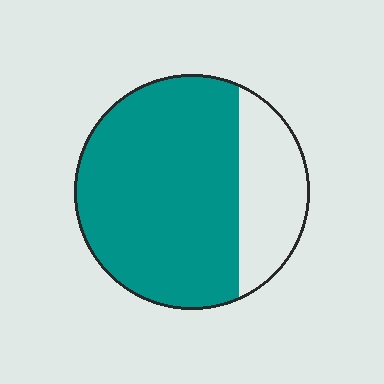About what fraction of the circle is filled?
About three quarters (3/4).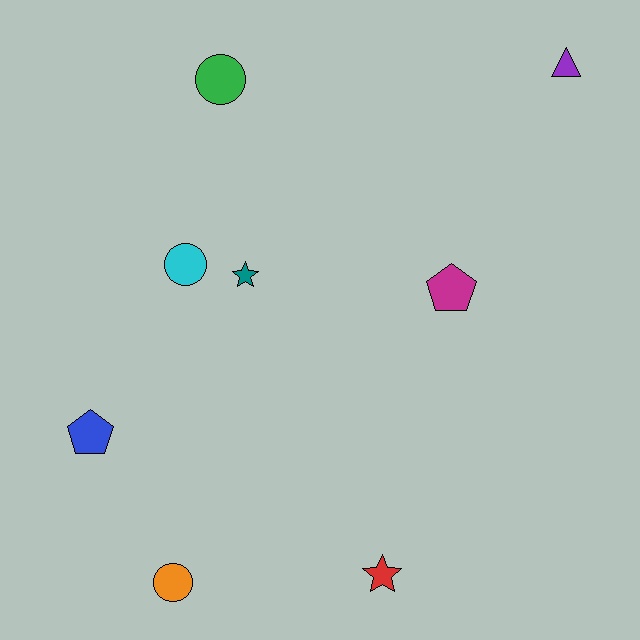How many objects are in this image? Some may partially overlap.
There are 8 objects.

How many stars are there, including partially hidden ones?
There are 2 stars.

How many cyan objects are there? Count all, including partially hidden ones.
There is 1 cyan object.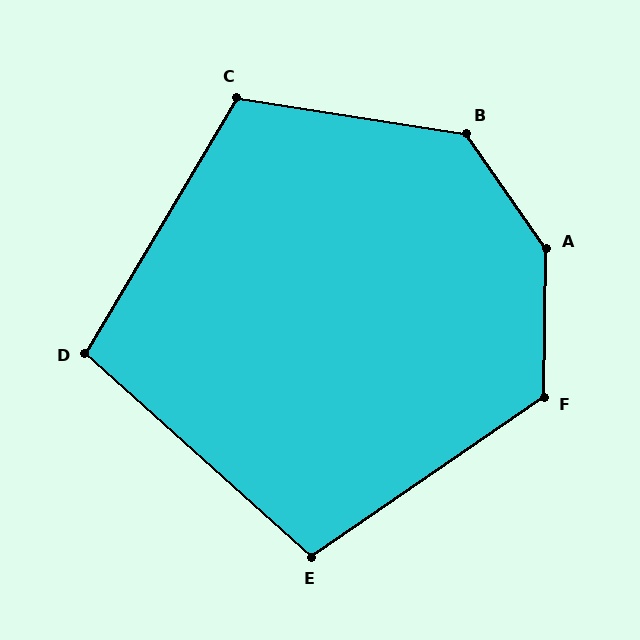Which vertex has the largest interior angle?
A, at approximately 145 degrees.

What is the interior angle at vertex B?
Approximately 133 degrees (obtuse).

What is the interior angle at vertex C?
Approximately 112 degrees (obtuse).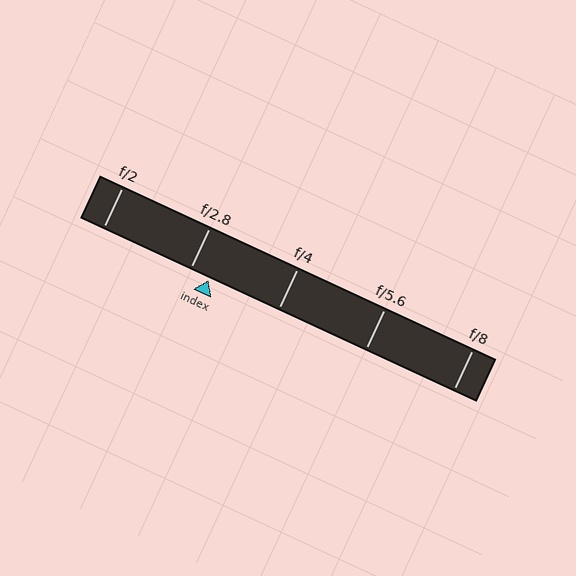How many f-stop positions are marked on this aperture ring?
There are 5 f-stop positions marked.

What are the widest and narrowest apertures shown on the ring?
The widest aperture shown is f/2 and the narrowest is f/8.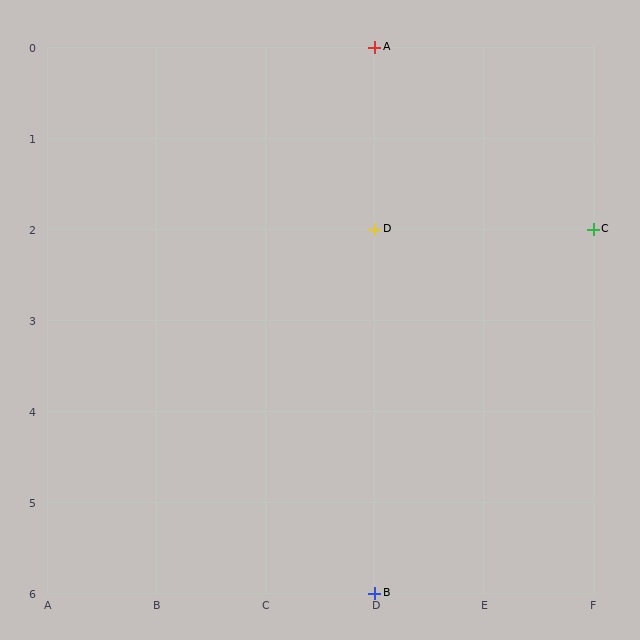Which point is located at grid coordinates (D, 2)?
Point D is at (D, 2).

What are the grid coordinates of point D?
Point D is at grid coordinates (D, 2).